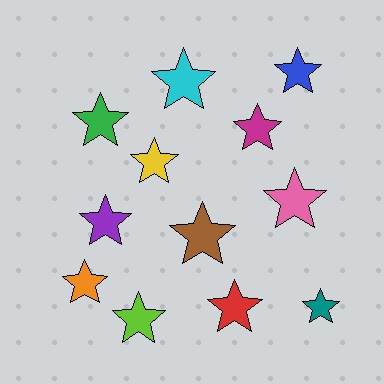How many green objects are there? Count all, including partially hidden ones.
There is 1 green object.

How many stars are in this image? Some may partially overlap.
There are 12 stars.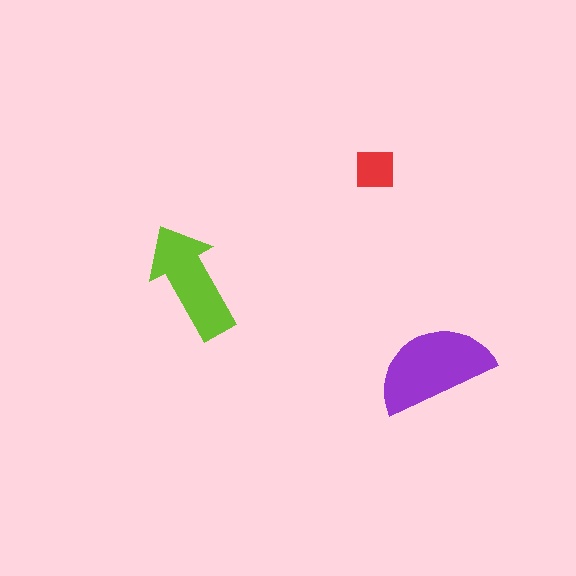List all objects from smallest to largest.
The red square, the lime arrow, the purple semicircle.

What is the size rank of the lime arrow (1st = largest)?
2nd.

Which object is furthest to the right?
The purple semicircle is rightmost.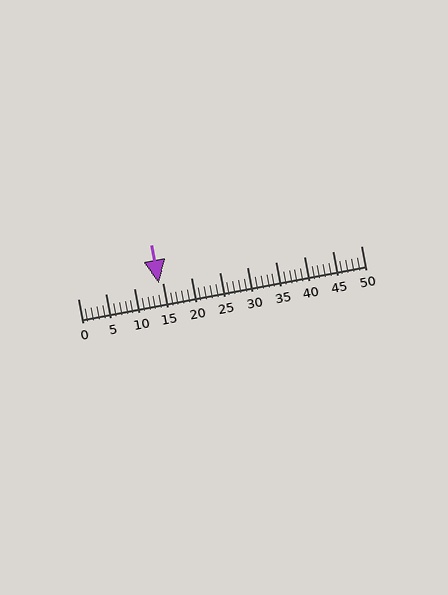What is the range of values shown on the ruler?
The ruler shows values from 0 to 50.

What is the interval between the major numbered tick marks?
The major tick marks are spaced 5 units apart.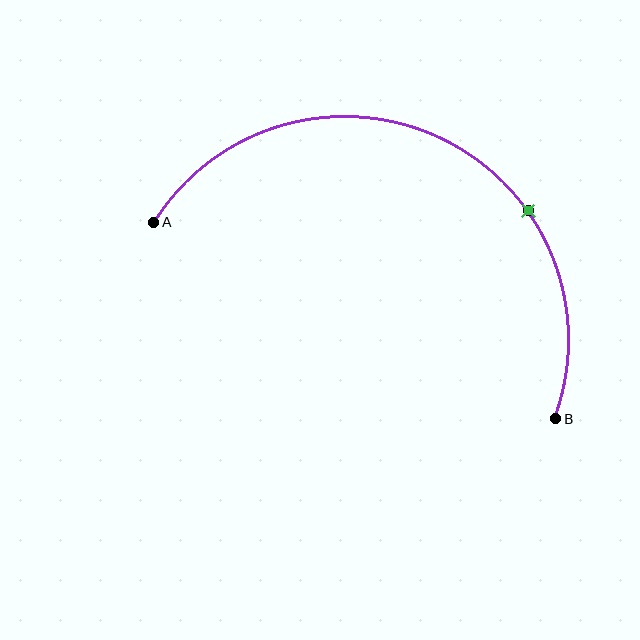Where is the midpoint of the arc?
The arc midpoint is the point on the curve farthest from the straight line joining A and B. It sits above that line.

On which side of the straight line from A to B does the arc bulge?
The arc bulges above the straight line connecting A and B.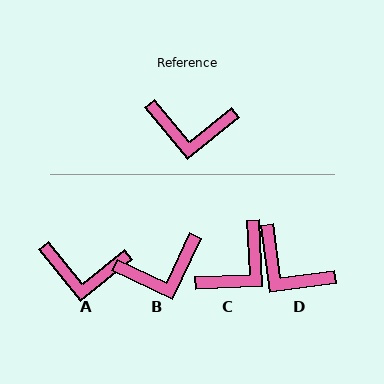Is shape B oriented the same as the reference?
No, it is off by about 26 degrees.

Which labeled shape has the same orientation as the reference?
A.